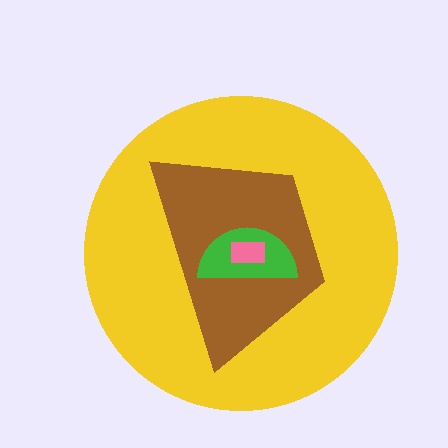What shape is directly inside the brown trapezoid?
The green semicircle.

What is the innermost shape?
The pink rectangle.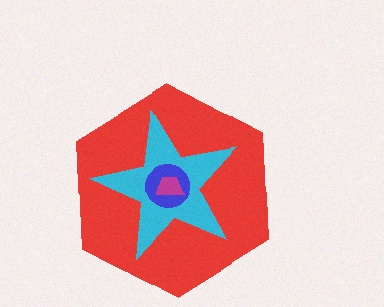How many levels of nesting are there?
4.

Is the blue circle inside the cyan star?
Yes.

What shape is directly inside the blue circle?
The magenta trapezoid.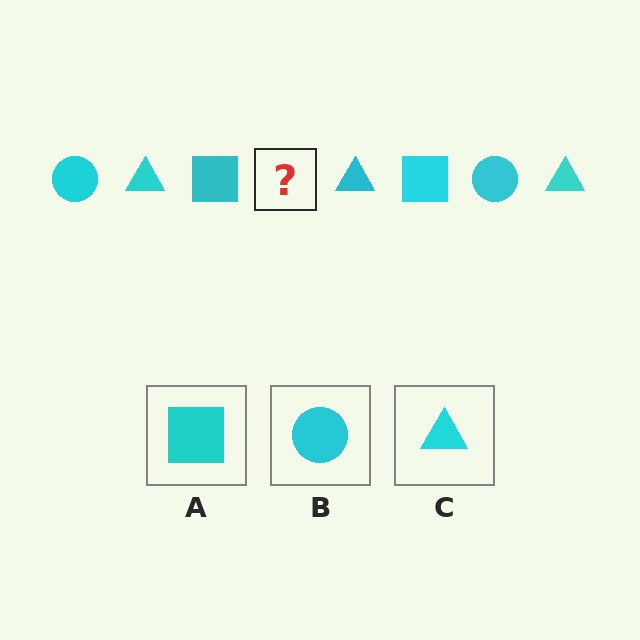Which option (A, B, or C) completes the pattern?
B.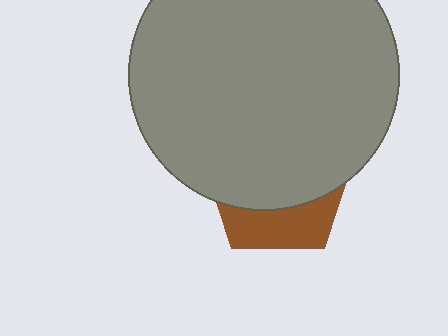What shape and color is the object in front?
The object in front is a gray circle.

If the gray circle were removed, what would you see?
You would see the complete brown pentagon.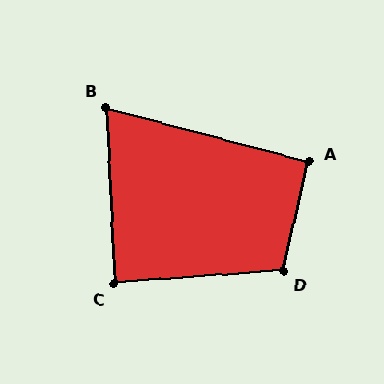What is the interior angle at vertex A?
Approximately 92 degrees (approximately right).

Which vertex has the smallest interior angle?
B, at approximately 73 degrees.